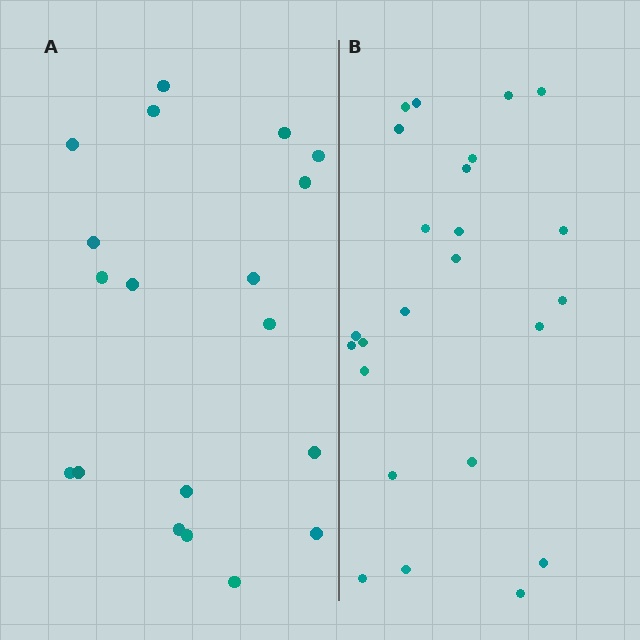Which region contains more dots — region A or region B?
Region B (the right region) has more dots.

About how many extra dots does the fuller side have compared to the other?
Region B has about 5 more dots than region A.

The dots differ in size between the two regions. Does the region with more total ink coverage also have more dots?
No. Region A has more total ink coverage because its dots are larger, but region B actually contains more individual dots. Total area can be misleading — the number of items is what matters here.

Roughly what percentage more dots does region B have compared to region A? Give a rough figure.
About 25% more.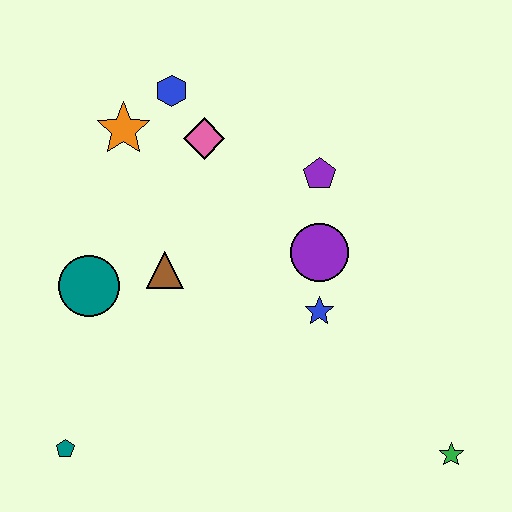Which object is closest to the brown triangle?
The teal circle is closest to the brown triangle.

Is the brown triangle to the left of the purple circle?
Yes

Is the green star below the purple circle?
Yes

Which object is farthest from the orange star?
The green star is farthest from the orange star.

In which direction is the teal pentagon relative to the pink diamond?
The teal pentagon is below the pink diamond.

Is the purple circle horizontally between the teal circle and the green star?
Yes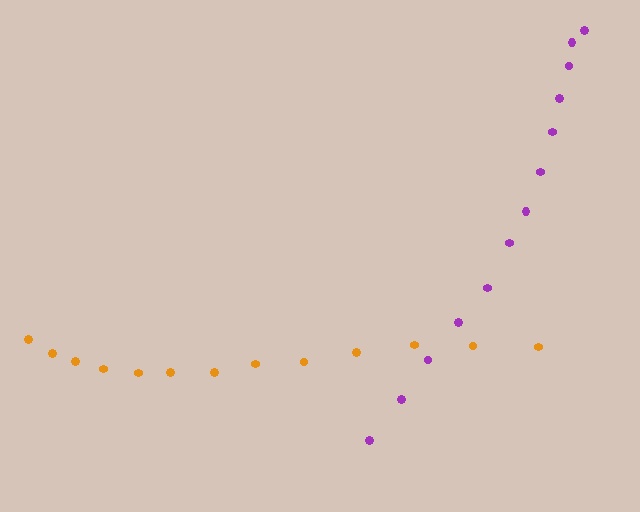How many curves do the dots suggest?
There are 2 distinct paths.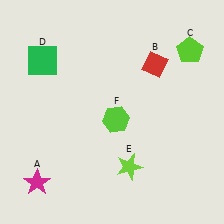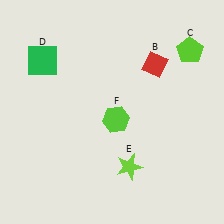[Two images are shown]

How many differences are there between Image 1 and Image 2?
There is 1 difference between the two images.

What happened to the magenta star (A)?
The magenta star (A) was removed in Image 2. It was in the bottom-left area of Image 1.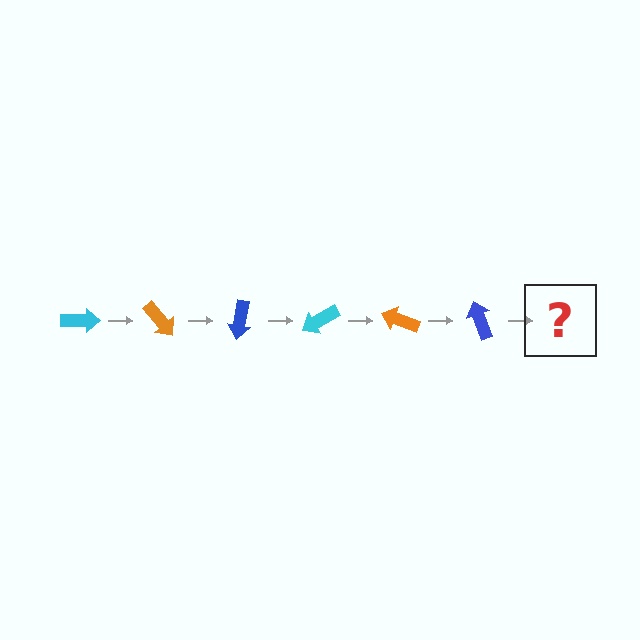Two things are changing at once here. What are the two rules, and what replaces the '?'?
The two rules are that it rotates 50 degrees each step and the color cycles through cyan, orange, and blue. The '?' should be a cyan arrow, rotated 300 degrees from the start.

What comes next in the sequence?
The next element should be a cyan arrow, rotated 300 degrees from the start.